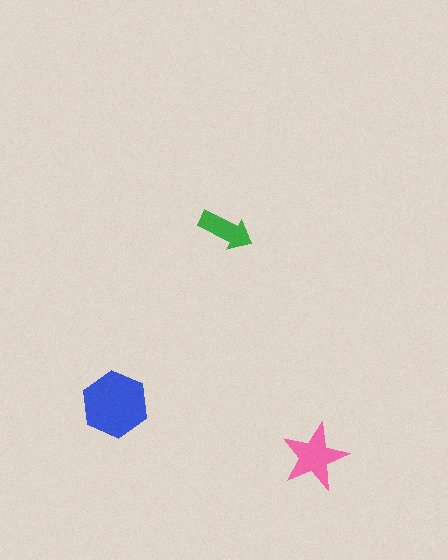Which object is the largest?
The blue hexagon.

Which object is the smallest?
The green arrow.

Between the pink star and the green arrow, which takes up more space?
The pink star.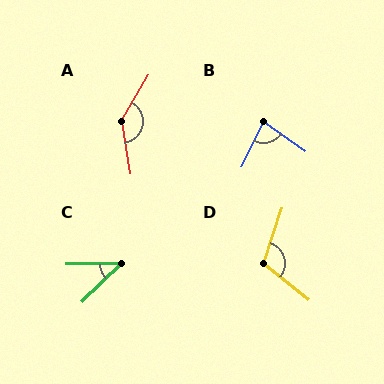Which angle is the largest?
A, at approximately 140 degrees.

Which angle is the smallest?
C, at approximately 44 degrees.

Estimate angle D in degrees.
Approximately 110 degrees.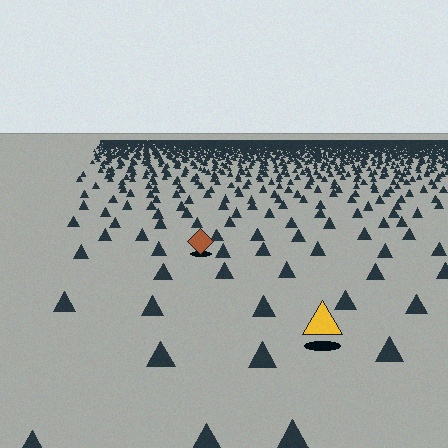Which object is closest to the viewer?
The yellow triangle is closest. The texture marks near it are larger and more spread out.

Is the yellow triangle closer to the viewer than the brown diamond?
Yes. The yellow triangle is closer — you can tell from the texture gradient: the ground texture is coarser near it.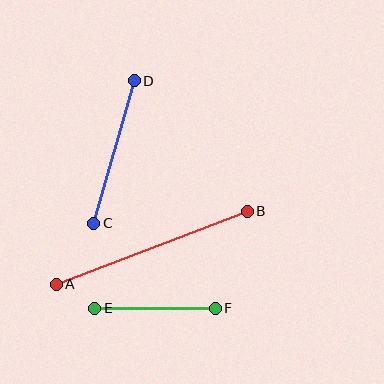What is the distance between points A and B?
The distance is approximately 204 pixels.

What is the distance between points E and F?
The distance is approximately 121 pixels.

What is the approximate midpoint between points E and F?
The midpoint is at approximately (155, 308) pixels.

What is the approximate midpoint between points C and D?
The midpoint is at approximately (114, 152) pixels.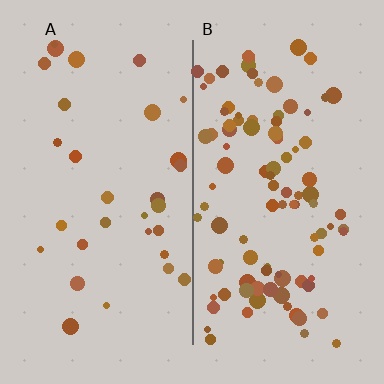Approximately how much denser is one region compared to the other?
Approximately 3.2× — region B over region A.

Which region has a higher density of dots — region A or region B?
B (the right).